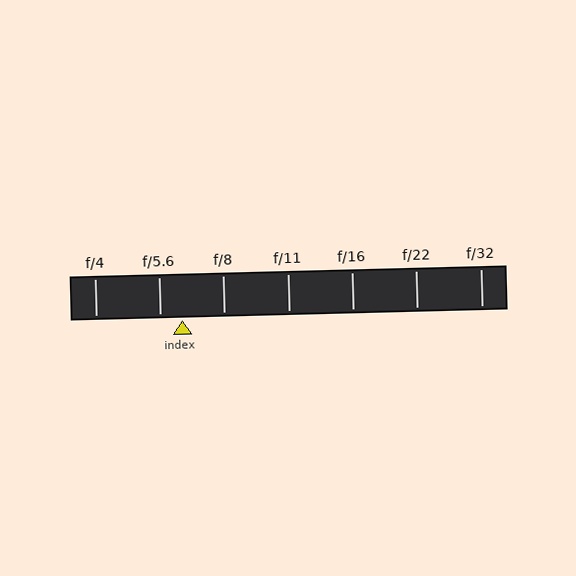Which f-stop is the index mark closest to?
The index mark is closest to f/5.6.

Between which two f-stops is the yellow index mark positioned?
The index mark is between f/5.6 and f/8.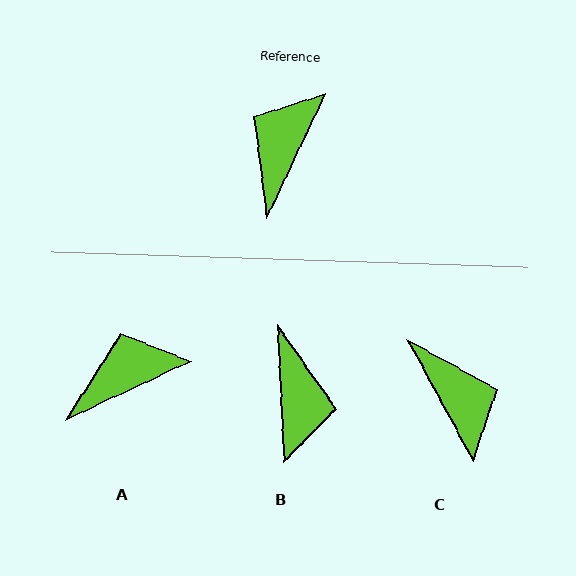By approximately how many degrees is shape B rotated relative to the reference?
Approximately 152 degrees clockwise.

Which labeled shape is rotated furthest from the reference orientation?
B, about 152 degrees away.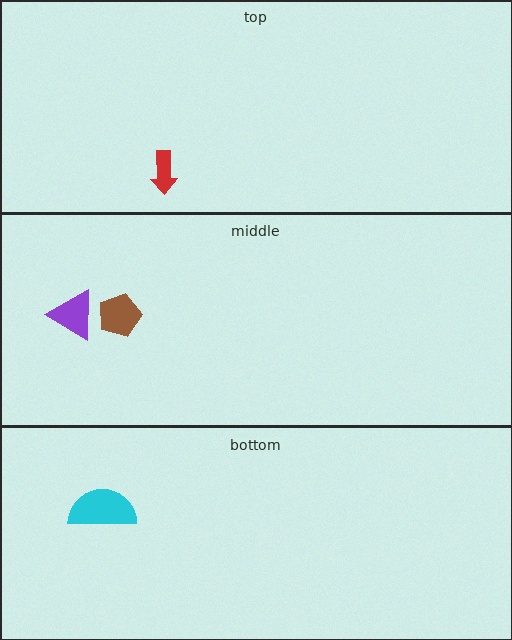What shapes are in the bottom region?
The cyan semicircle.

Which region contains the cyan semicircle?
The bottom region.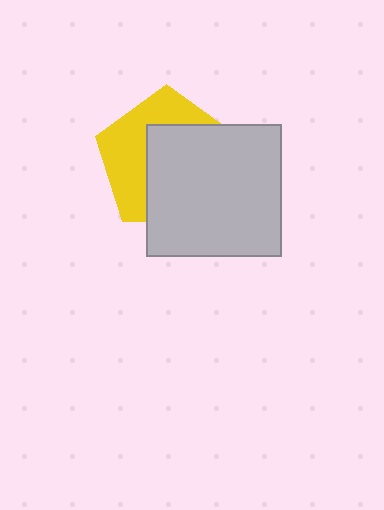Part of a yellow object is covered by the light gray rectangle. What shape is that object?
It is a pentagon.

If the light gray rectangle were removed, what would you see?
You would see the complete yellow pentagon.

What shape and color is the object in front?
The object in front is a light gray rectangle.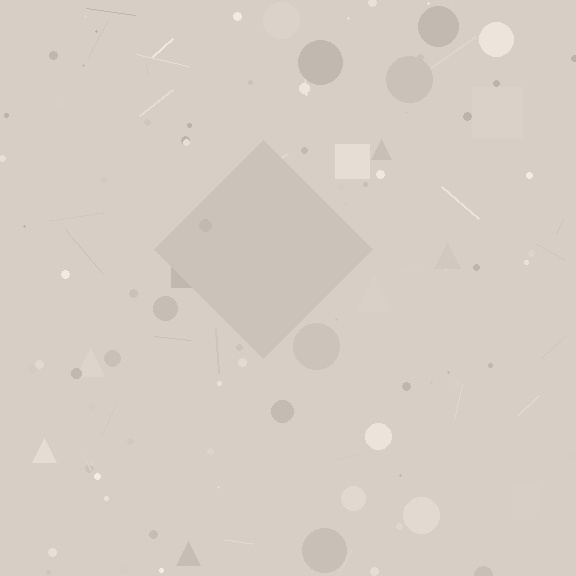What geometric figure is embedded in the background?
A diamond is embedded in the background.